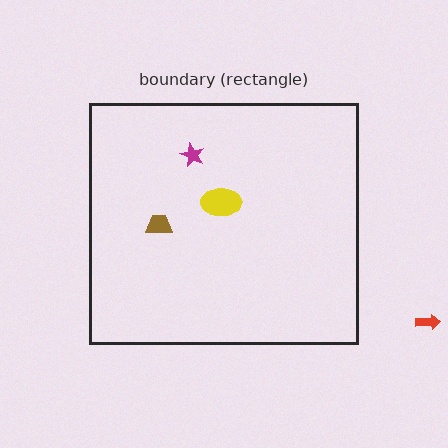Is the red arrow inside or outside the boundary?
Outside.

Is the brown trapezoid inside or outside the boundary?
Inside.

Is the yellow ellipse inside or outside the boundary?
Inside.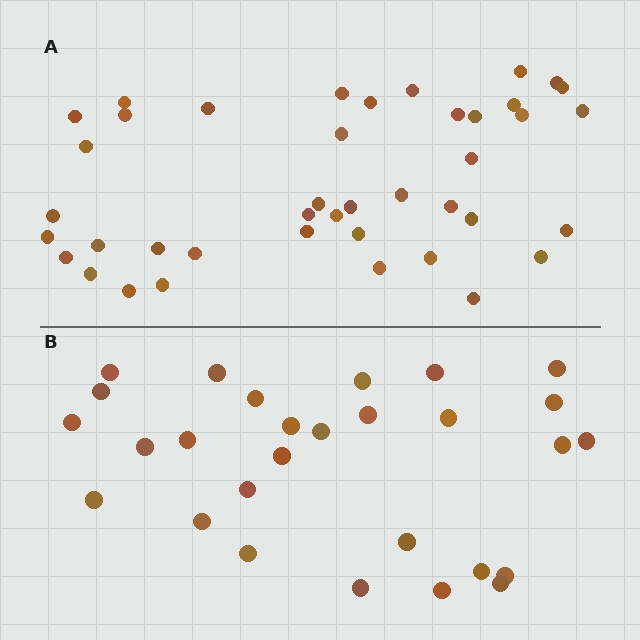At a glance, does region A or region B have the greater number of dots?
Region A (the top region) has more dots.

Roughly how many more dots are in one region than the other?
Region A has approximately 15 more dots than region B.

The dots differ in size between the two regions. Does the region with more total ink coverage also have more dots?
No. Region B has more total ink coverage because its dots are larger, but region A actually contains more individual dots. Total area can be misleading — the number of items is what matters here.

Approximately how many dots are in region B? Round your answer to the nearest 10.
About 30 dots. (The exact count is 28, which rounds to 30.)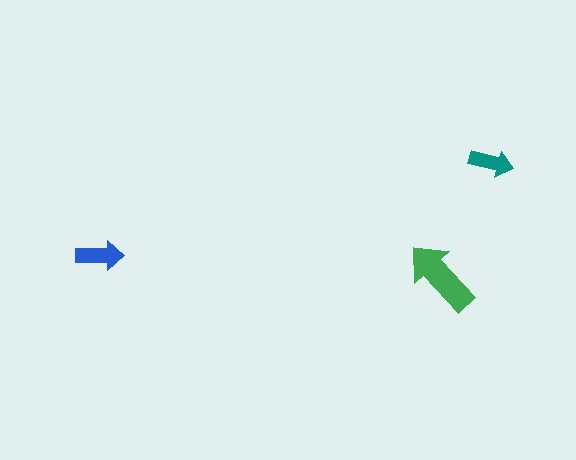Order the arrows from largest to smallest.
the green one, the blue one, the teal one.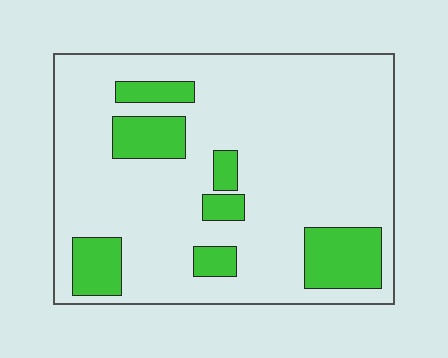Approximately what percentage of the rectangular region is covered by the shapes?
Approximately 20%.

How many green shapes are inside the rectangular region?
7.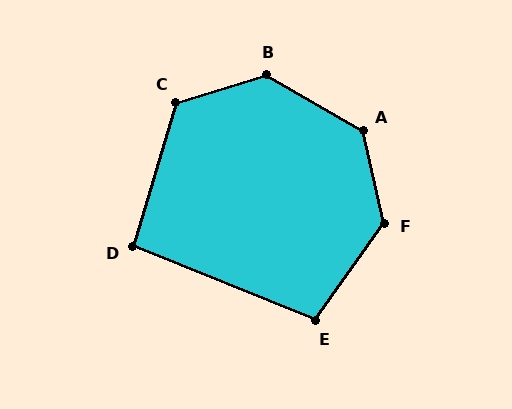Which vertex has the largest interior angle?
B, at approximately 133 degrees.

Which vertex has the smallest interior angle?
D, at approximately 96 degrees.